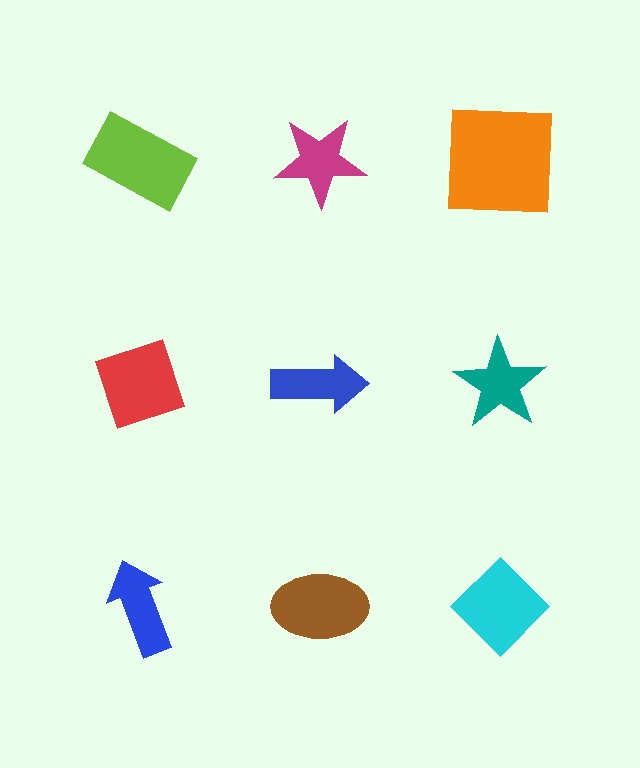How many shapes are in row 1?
3 shapes.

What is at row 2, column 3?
A teal star.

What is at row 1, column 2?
A magenta star.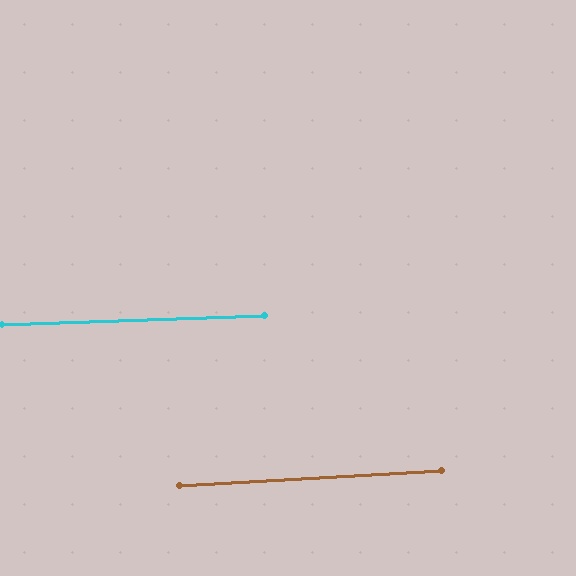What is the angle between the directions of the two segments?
Approximately 1 degree.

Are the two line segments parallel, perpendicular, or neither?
Parallel — their directions differ by only 1.3°.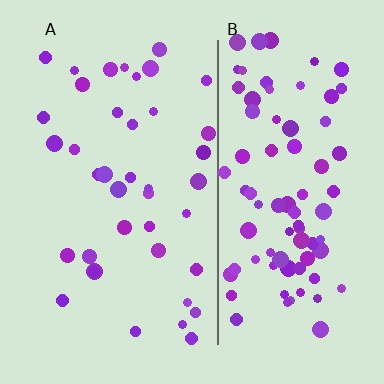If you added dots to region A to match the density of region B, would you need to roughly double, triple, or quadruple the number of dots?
Approximately double.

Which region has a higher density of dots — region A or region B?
B (the right).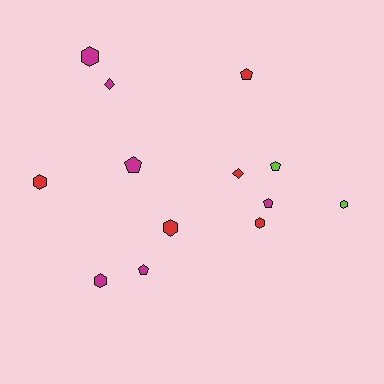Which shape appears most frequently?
Hexagon, with 6 objects.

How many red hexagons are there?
There are 3 red hexagons.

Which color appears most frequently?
Magenta, with 6 objects.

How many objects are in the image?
There are 13 objects.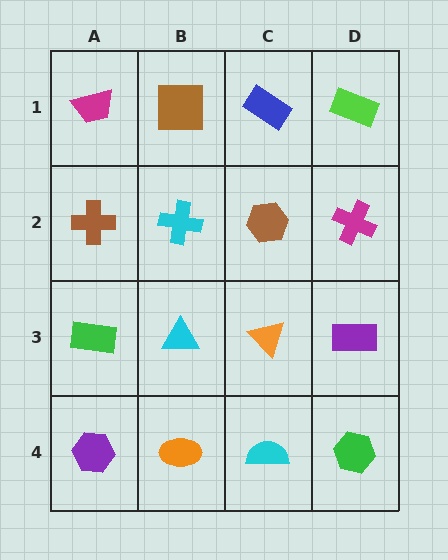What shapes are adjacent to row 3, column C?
A brown hexagon (row 2, column C), a cyan semicircle (row 4, column C), a cyan triangle (row 3, column B), a purple rectangle (row 3, column D).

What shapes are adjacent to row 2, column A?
A magenta trapezoid (row 1, column A), a green rectangle (row 3, column A), a cyan cross (row 2, column B).